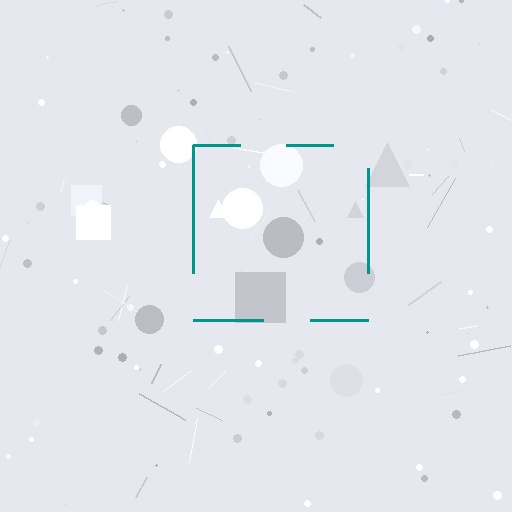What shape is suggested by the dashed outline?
The dashed outline suggests a square.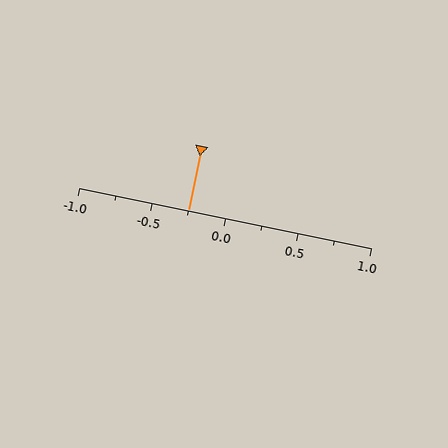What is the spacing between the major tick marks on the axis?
The major ticks are spaced 0.5 apart.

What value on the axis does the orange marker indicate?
The marker indicates approximately -0.25.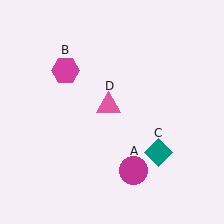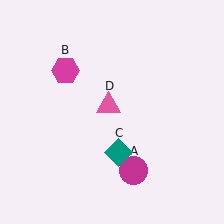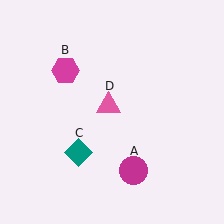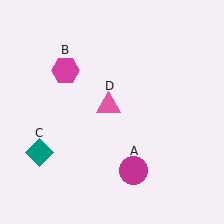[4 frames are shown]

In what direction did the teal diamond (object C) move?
The teal diamond (object C) moved left.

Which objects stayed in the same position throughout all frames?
Magenta circle (object A) and magenta hexagon (object B) and pink triangle (object D) remained stationary.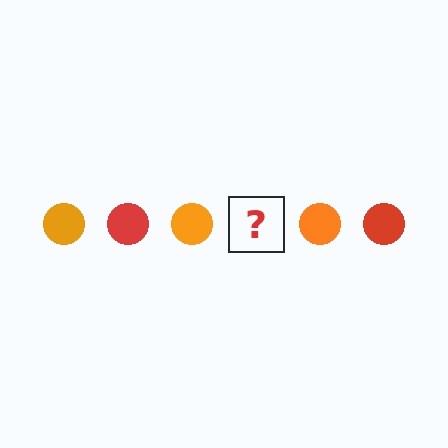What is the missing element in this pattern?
The missing element is a red circle.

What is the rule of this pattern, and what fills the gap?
The rule is that the pattern cycles through orange, red circles. The gap should be filled with a red circle.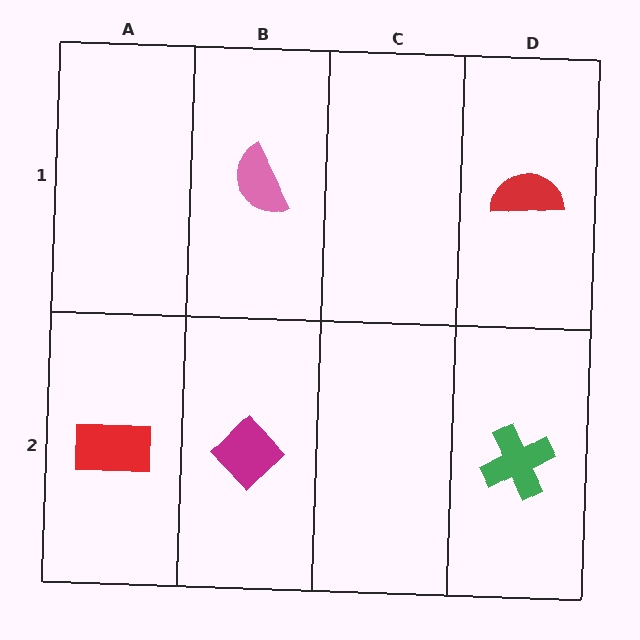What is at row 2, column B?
A magenta diamond.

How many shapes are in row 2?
3 shapes.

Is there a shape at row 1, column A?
No, that cell is empty.